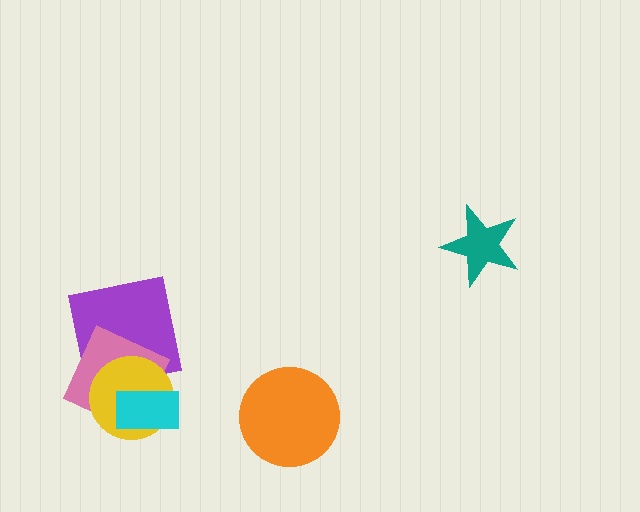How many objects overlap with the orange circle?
0 objects overlap with the orange circle.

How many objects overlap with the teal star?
0 objects overlap with the teal star.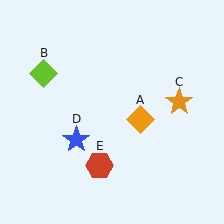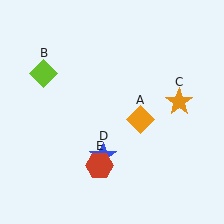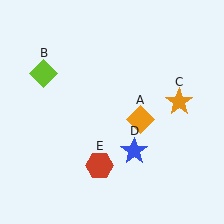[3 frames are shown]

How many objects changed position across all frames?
1 object changed position: blue star (object D).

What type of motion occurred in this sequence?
The blue star (object D) rotated counterclockwise around the center of the scene.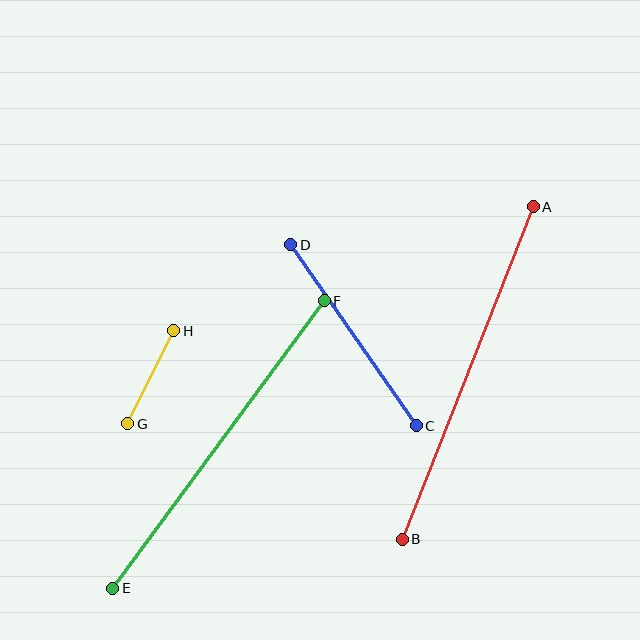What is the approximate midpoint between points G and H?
The midpoint is at approximately (151, 377) pixels.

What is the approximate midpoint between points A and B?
The midpoint is at approximately (468, 373) pixels.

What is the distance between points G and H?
The distance is approximately 104 pixels.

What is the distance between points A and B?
The distance is approximately 358 pixels.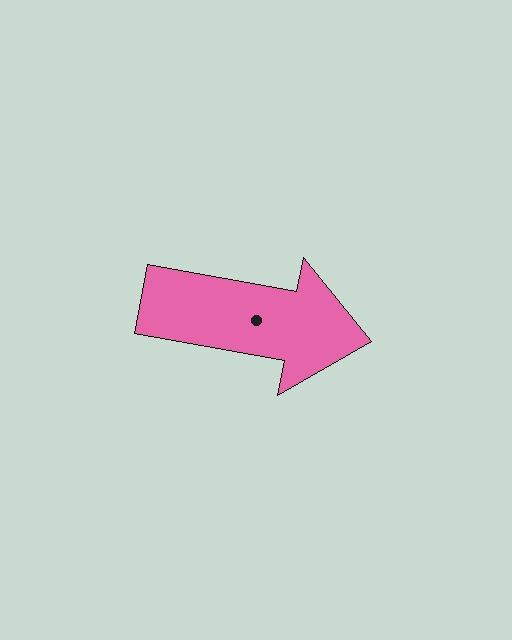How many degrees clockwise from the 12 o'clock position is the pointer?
Approximately 100 degrees.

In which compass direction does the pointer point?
East.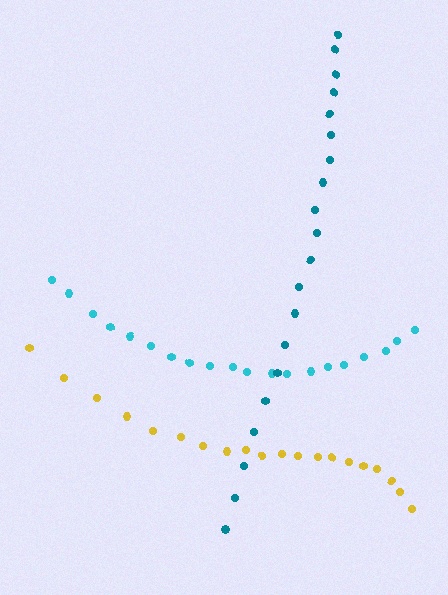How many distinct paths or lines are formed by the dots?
There are 3 distinct paths.